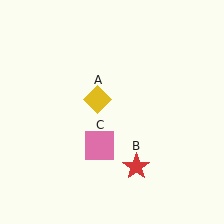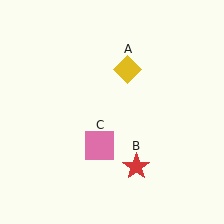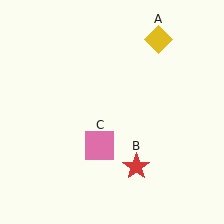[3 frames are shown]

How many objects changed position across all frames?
1 object changed position: yellow diamond (object A).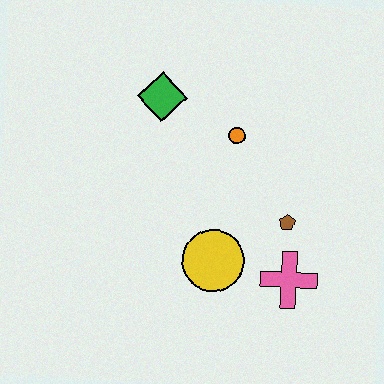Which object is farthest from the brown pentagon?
The green diamond is farthest from the brown pentagon.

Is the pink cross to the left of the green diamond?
No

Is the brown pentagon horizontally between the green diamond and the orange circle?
No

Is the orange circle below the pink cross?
No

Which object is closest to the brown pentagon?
The pink cross is closest to the brown pentagon.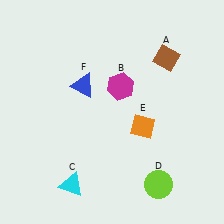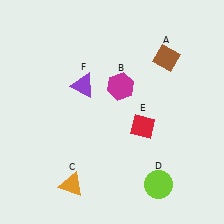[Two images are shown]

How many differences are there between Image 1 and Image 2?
There are 3 differences between the two images.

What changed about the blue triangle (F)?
In Image 1, F is blue. In Image 2, it changed to purple.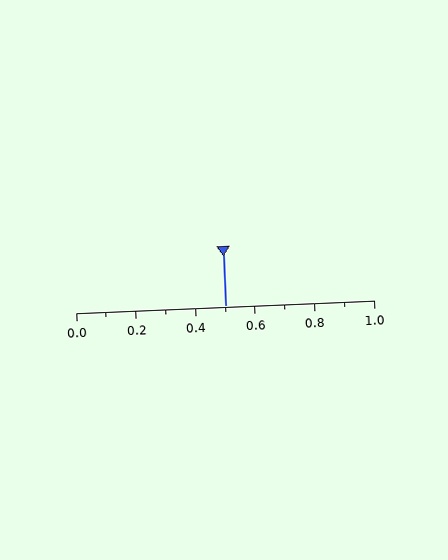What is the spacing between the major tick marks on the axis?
The major ticks are spaced 0.2 apart.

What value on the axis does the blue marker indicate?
The marker indicates approximately 0.5.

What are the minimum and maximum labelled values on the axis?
The axis runs from 0.0 to 1.0.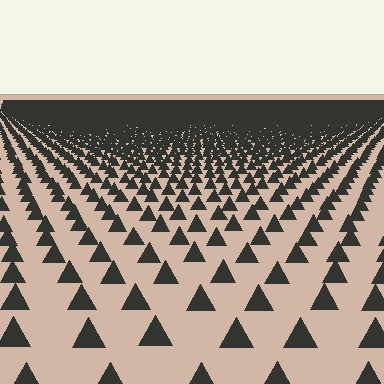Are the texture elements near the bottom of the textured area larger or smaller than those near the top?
Larger. Near the bottom, elements are closer to the viewer and appear at a bigger on-screen size.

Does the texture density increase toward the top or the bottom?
Density increases toward the top.